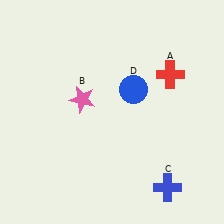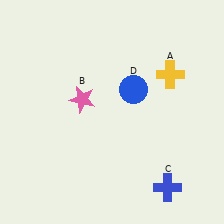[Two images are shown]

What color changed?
The cross (A) changed from red in Image 1 to yellow in Image 2.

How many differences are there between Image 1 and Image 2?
There is 1 difference between the two images.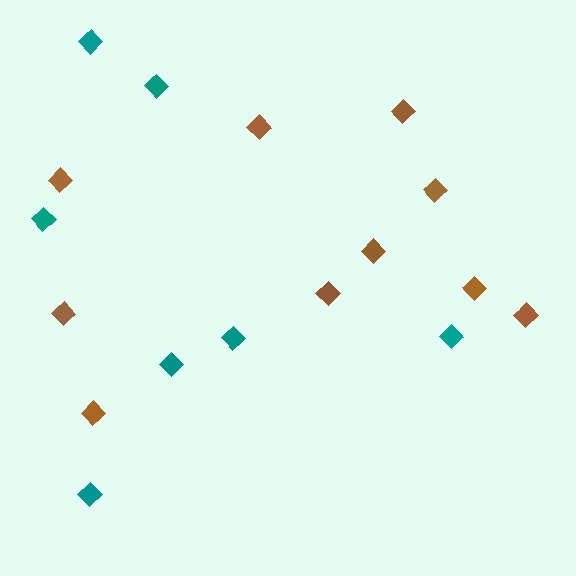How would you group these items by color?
There are 2 groups: one group of teal diamonds (7) and one group of brown diamonds (10).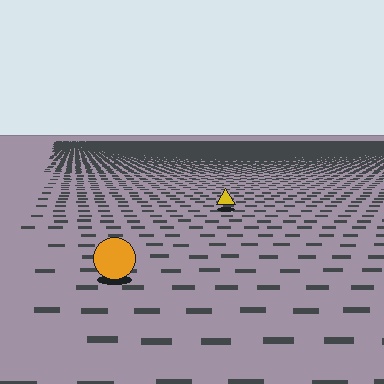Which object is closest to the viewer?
The orange circle is closest. The texture marks near it are larger and more spread out.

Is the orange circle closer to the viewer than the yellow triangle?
Yes. The orange circle is closer — you can tell from the texture gradient: the ground texture is coarser near it.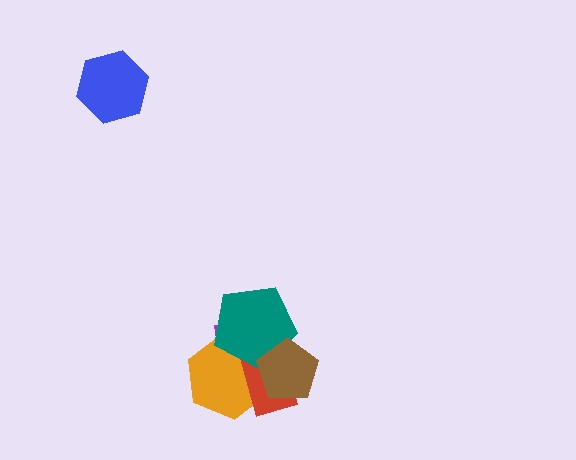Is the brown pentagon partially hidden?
No, no other shape covers it.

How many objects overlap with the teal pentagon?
4 objects overlap with the teal pentagon.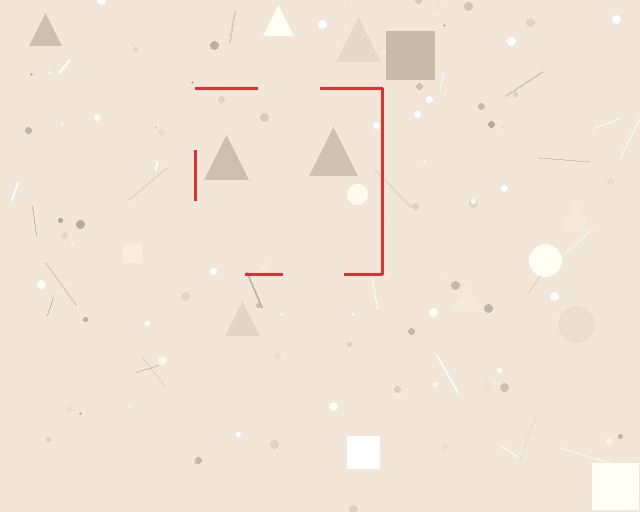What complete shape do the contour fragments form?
The contour fragments form a square.